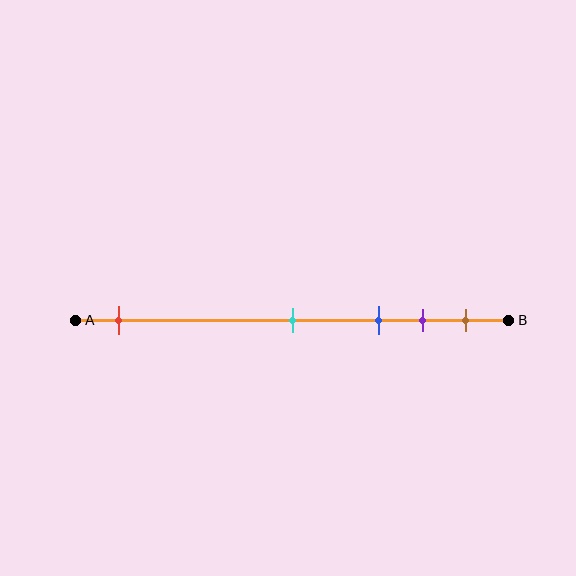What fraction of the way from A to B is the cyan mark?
The cyan mark is approximately 50% (0.5) of the way from A to B.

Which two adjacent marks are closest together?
The purple and brown marks are the closest adjacent pair.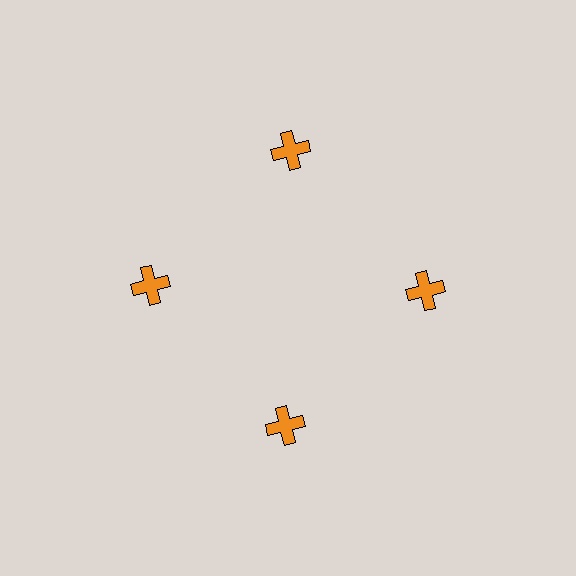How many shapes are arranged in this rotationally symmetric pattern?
There are 4 shapes, arranged in 4 groups of 1.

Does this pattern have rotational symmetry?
Yes, this pattern has 4-fold rotational symmetry. It looks the same after rotating 90 degrees around the center.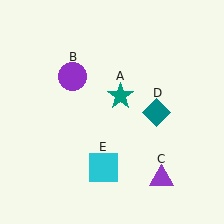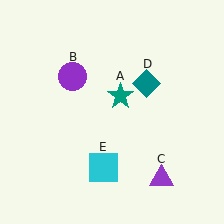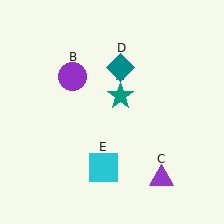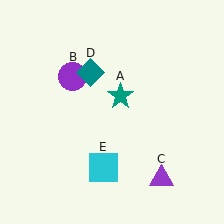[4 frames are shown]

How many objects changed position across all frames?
1 object changed position: teal diamond (object D).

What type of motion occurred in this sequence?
The teal diamond (object D) rotated counterclockwise around the center of the scene.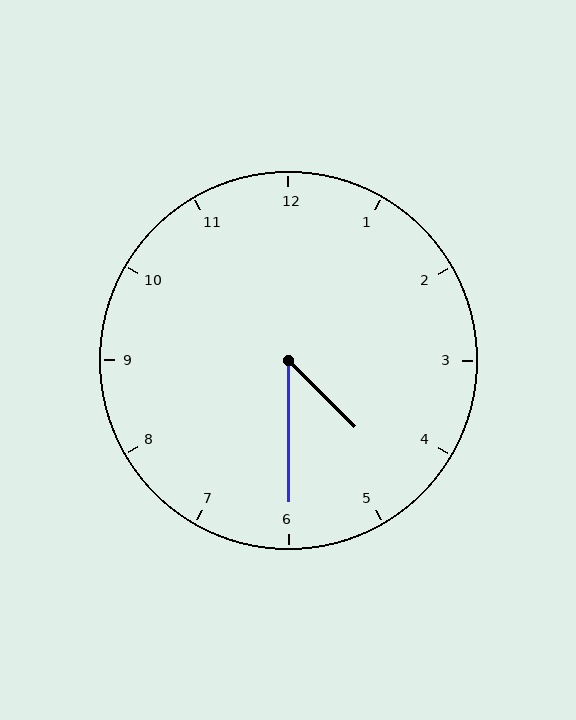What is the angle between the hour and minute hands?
Approximately 45 degrees.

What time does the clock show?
4:30.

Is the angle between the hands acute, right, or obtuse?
It is acute.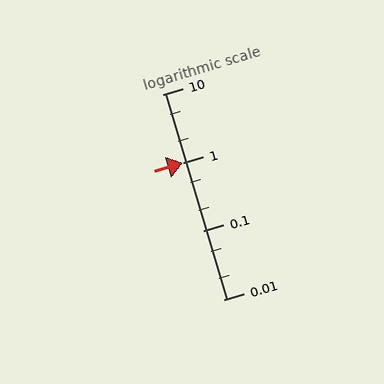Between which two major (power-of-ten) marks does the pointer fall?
The pointer is between 0.1 and 1.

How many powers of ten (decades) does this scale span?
The scale spans 3 decades, from 0.01 to 10.